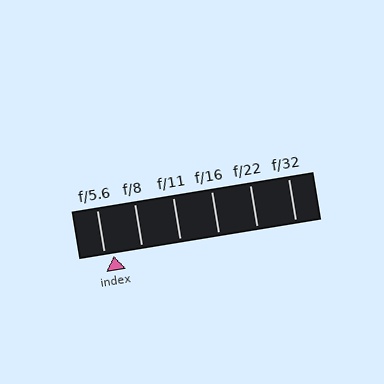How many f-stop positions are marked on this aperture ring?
There are 6 f-stop positions marked.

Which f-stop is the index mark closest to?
The index mark is closest to f/5.6.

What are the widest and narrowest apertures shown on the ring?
The widest aperture shown is f/5.6 and the narrowest is f/32.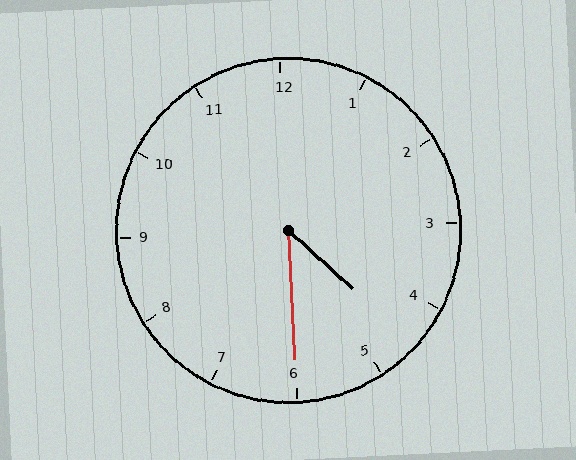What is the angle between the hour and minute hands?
Approximately 45 degrees.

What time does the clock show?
4:30.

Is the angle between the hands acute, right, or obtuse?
It is acute.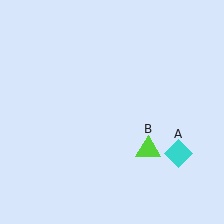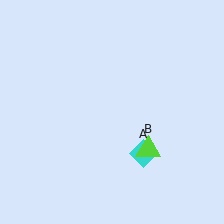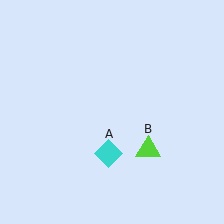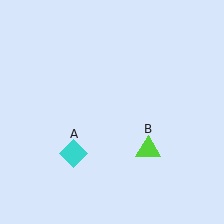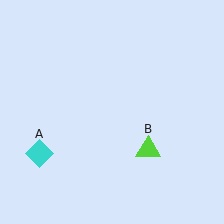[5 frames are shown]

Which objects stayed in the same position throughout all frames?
Lime triangle (object B) remained stationary.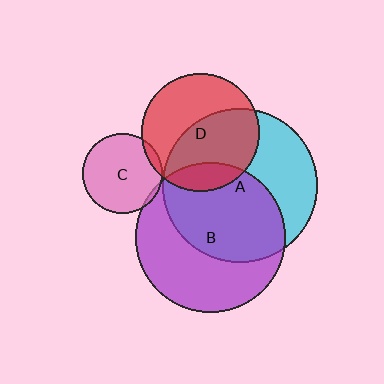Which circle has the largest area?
Circle A (cyan).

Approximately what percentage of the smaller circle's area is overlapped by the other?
Approximately 55%.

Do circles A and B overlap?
Yes.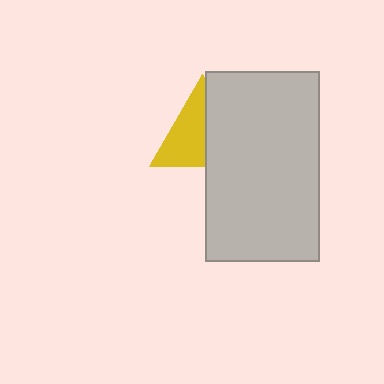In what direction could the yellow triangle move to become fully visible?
The yellow triangle could move left. That would shift it out from behind the light gray rectangle entirely.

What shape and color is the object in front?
The object in front is a light gray rectangle.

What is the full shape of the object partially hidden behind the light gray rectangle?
The partially hidden object is a yellow triangle.